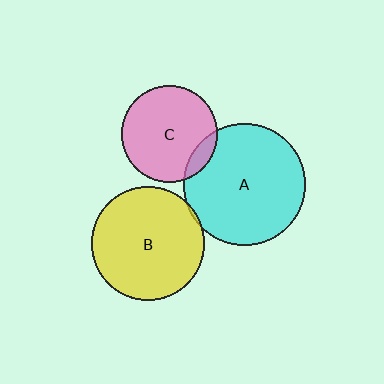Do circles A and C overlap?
Yes.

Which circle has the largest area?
Circle A (cyan).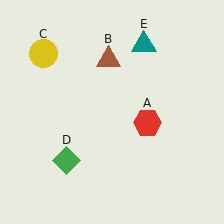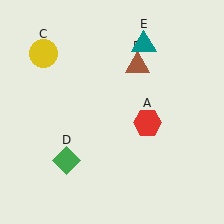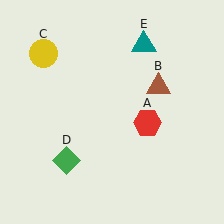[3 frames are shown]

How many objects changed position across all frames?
1 object changed position: brown triangle (object B).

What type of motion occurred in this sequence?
The brown triangle (object B) rotated clockwise around the center of the scene.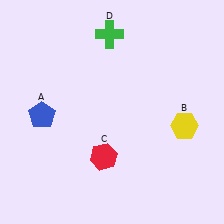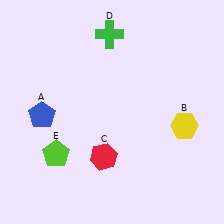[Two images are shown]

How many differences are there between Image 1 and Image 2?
There is 1 difference between the two images.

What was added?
A lime pentagon (E) was added in Image 2.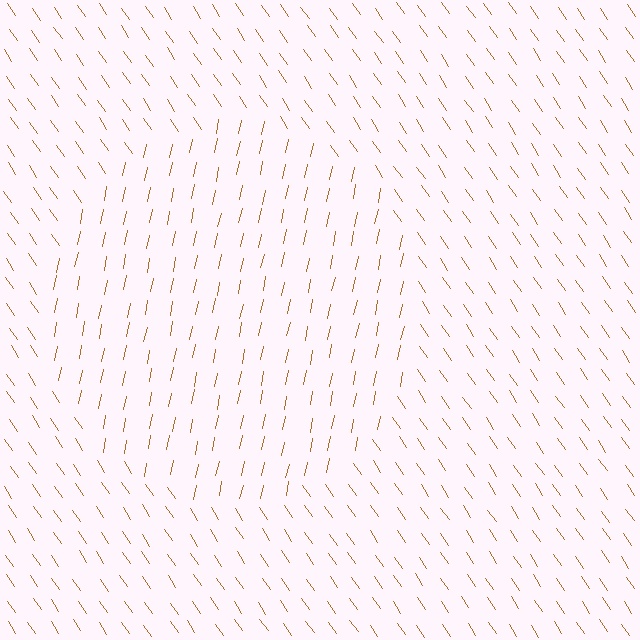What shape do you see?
I see a circle.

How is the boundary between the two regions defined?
The boundary is defined purely by a change in line orientation (approximately 45 degrees difference). All lines are the same color and thickness.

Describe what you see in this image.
The image is filled with small brown line segments. A circle region in the image has lines oriented differently from the surrounding lines, creating a visible texture boundary.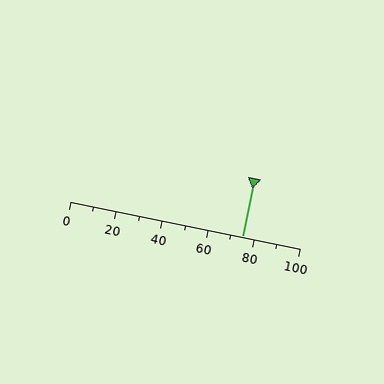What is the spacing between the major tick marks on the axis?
The major ticks are spaced 20 apart.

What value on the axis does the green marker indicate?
The marker indicates approximately 75.